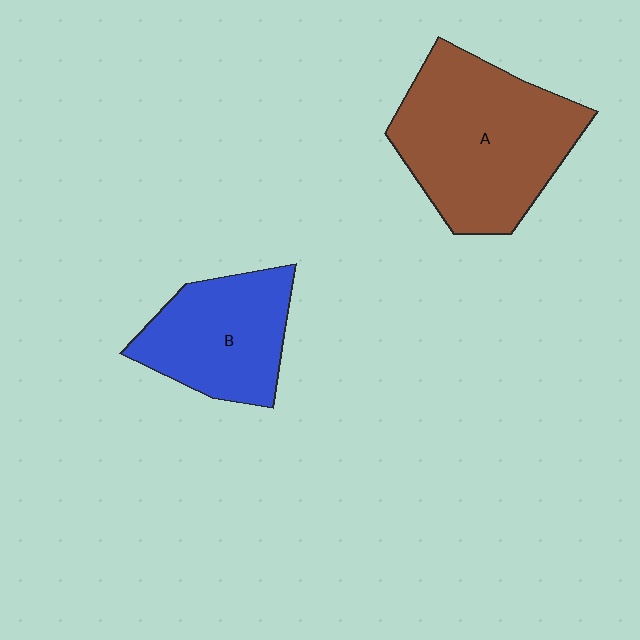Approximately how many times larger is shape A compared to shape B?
Approximately 1.6 times.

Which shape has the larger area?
Shape A (brown).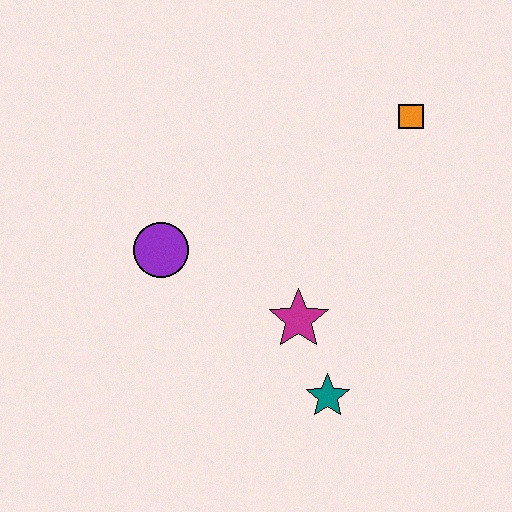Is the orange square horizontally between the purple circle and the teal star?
No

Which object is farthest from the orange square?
The teal star is farthest from the orange square.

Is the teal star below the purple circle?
Yes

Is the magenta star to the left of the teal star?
Yes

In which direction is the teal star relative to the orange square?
The teal star is below the orange square.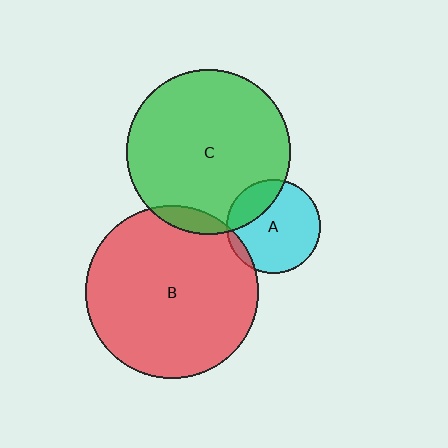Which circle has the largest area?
Circle B (red).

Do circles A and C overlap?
Yes.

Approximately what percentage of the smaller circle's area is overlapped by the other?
Approximately 25%.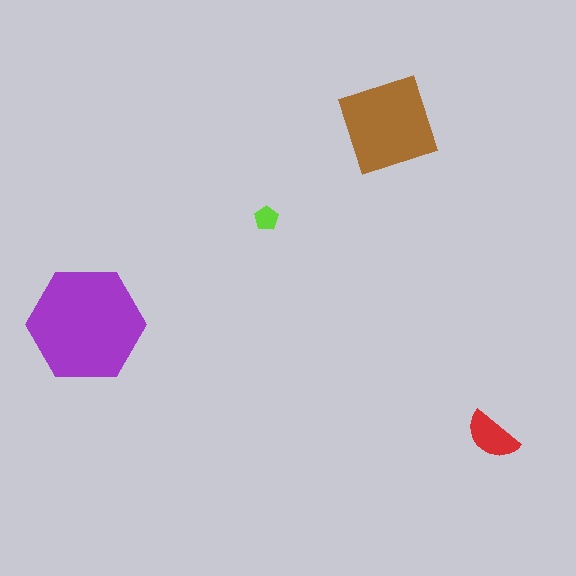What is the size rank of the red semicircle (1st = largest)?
3rd.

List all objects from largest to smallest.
The purple hexagon, the brown diamond, the red semicircle, the lime pentagon.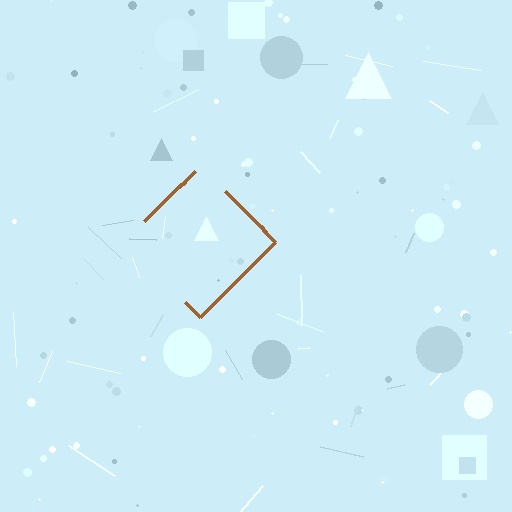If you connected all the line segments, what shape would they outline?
They would outline a diamond.